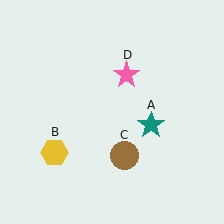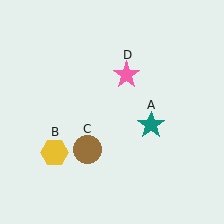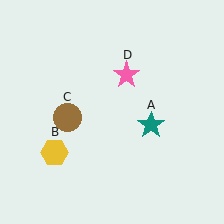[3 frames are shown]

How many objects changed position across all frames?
1 object changed position: brown circle (object C).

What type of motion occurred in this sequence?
The brown circle (object C) rotated clockwise around the center of the scene.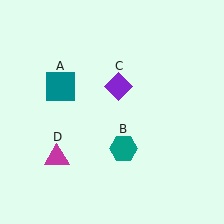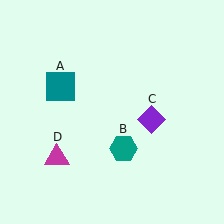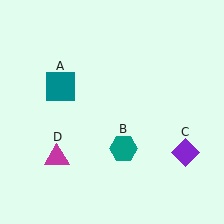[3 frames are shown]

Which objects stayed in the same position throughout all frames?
Teal square (object A) and teal hexagon (object B) and magenta triangle (object D) remained stationary.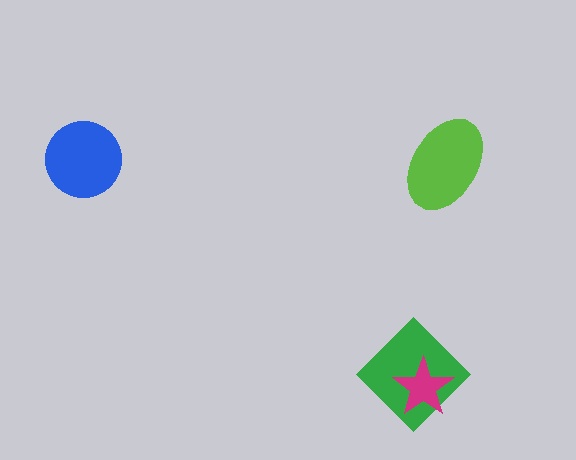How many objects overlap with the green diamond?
1 object overlaps with the green diamond.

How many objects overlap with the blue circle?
0 objects overlap with the blue circle.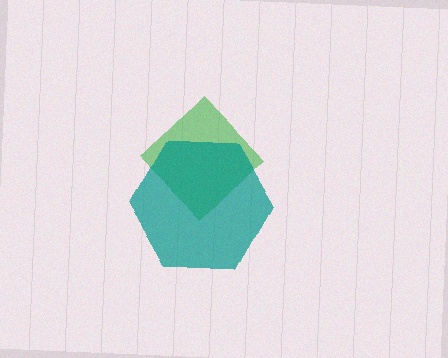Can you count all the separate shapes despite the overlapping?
Yes, there are 2 separate shapes.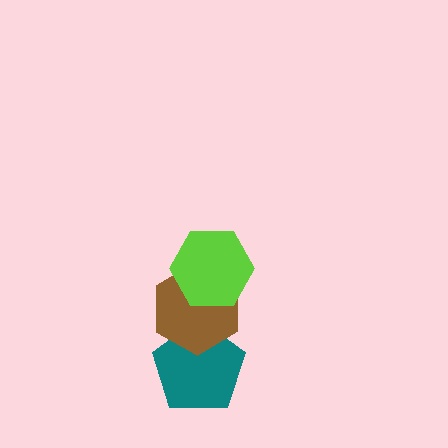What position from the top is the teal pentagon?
The teal pentagon is 3rd from the top.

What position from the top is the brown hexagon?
The brown hexagon is 2nd from the top.